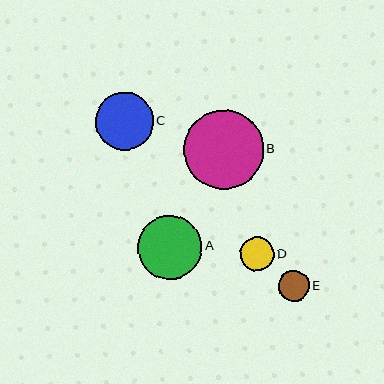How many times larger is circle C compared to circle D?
Circle C is approximately 1.7 times the size of circle D.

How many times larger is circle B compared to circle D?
Circle B is approximately 2.3 times the size of circle D.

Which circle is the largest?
Circle B is the largest with a size of approximately 79 pixels.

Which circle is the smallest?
Circle E is the smallest with a size of approximately 31 pixels.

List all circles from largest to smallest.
From largest to smallest: B, A, C, D, E.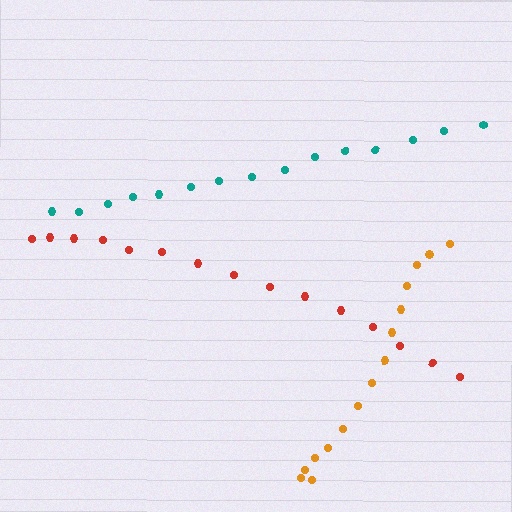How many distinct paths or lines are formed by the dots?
There are 3 distinct paths.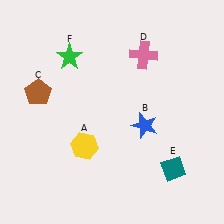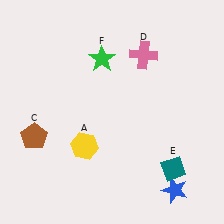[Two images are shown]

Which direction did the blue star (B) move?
The blue star (B) moved down.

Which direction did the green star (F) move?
The green star (F) moved right.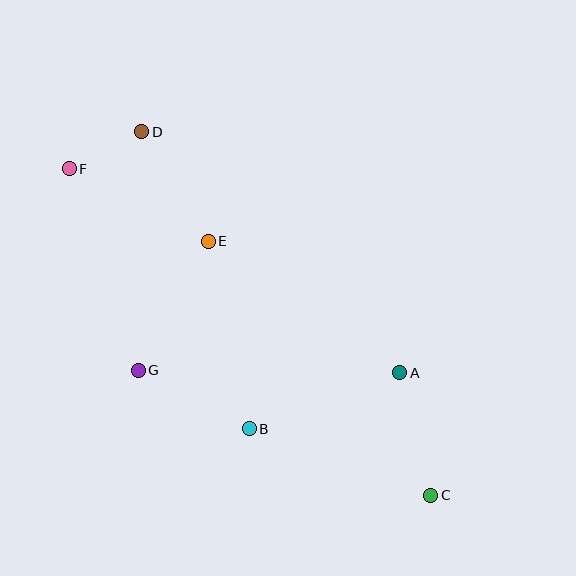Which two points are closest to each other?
Points D and F are closest to each other.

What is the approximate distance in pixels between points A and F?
The distance between A and F is approximately 388 pixels.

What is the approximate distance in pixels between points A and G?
The distance between A and G is approximately 262 pixels.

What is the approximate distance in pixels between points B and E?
The distance between B and E is approximately 192 pixels.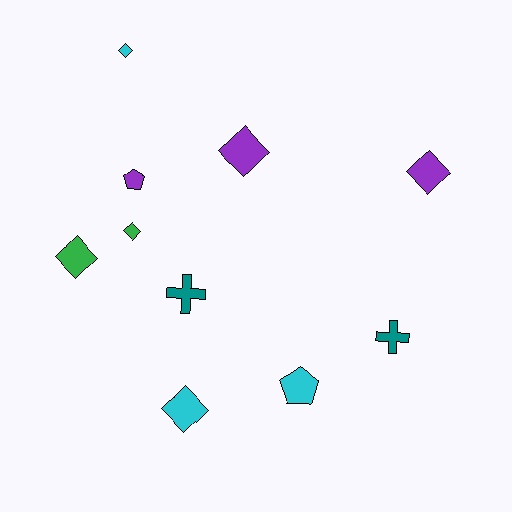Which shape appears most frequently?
Diamond, with 6 objects.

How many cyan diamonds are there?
There are 2 cyan diamonds.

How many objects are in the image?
There are 10 objects.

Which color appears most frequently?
Purple, with 3 objects.